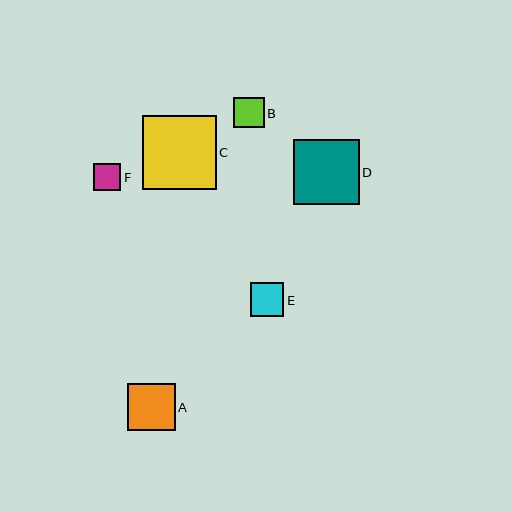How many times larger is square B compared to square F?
Square B is approximately 1.1 times the size of square F.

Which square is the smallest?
Square F is the smallest with a size of approximately 27 pixels.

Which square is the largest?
Square C is the largest with a size of approximately 74 pixels.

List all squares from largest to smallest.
From largest to smallest: C, D, A, E, B, F.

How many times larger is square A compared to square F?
Square A is approximately 1.7 times the size of square F.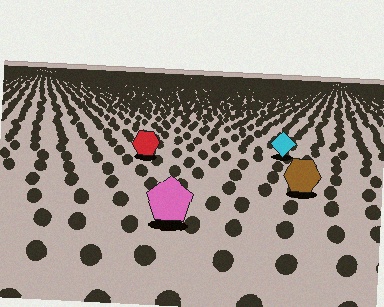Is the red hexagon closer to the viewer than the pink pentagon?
No. The pink pentagon is closer — you can tell from the texture gradient: the ground texture is coarser near it.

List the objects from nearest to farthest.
From nearest to farthest: the pink pentagon, the brown hexagon, the red hexagon, the cyan diamond.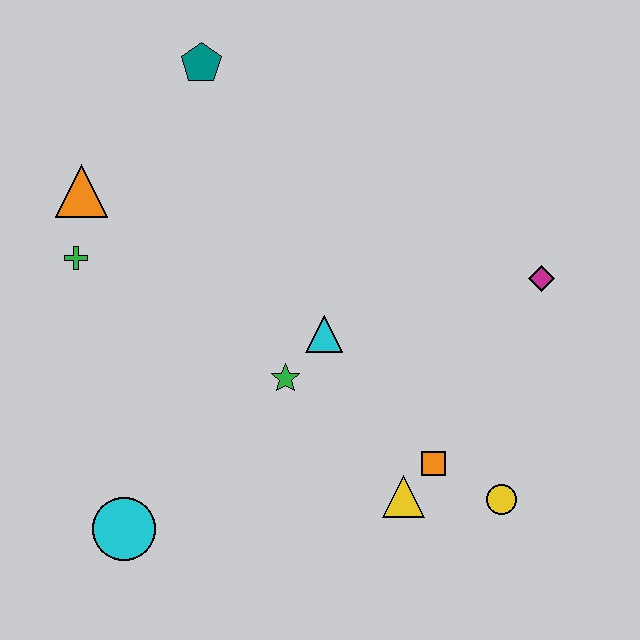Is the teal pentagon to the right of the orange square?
No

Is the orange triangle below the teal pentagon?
Yes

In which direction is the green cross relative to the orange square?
The green cross is to the left of the orange square.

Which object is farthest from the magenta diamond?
The cyan circle is farthest from the magenta diamond.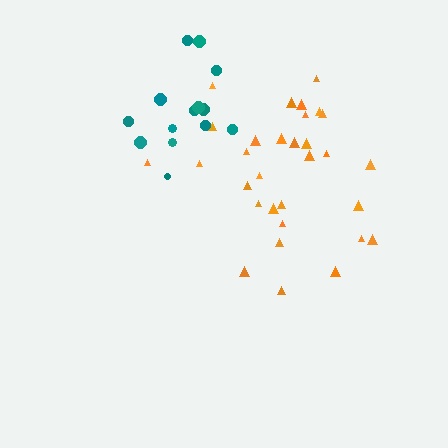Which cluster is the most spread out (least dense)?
Orange.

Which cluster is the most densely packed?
Teal.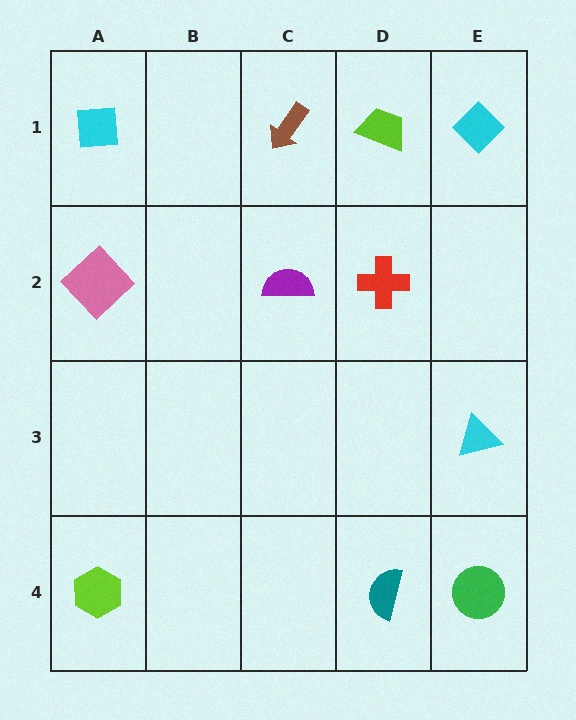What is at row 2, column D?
A red cross.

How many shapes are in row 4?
3 shapes.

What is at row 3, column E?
A cyan triangle.